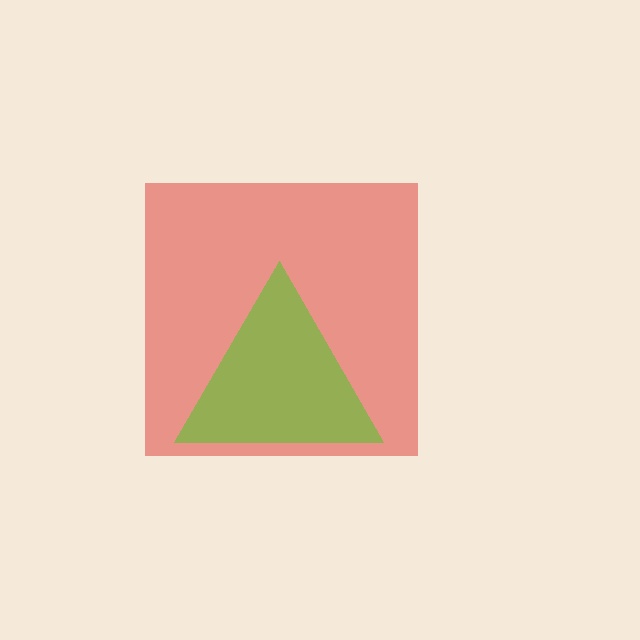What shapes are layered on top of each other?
The layered shapes are: a red square, a lime triangle.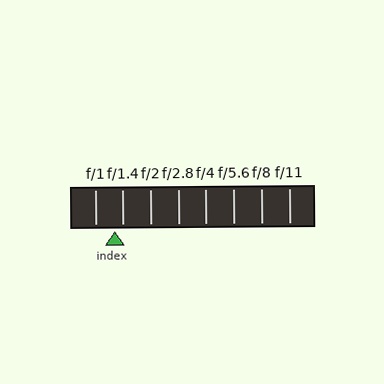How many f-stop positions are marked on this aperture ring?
There are 8 f-stop positions marked.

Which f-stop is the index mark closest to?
The index mark is closest to f/1.4.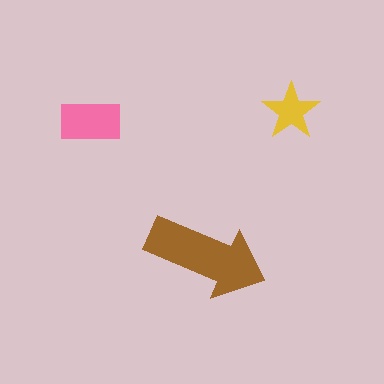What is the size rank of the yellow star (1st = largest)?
3rd.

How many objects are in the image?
There are 3 objects in the image.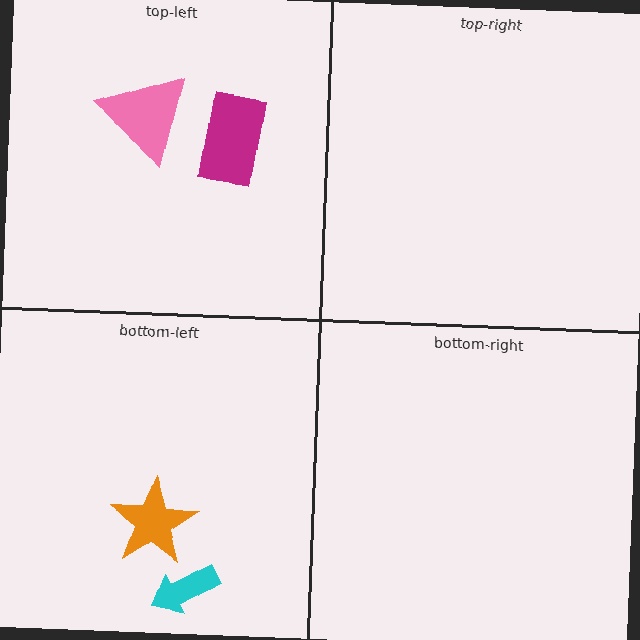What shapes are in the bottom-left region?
The cyan arrow, the orange star.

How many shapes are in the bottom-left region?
2.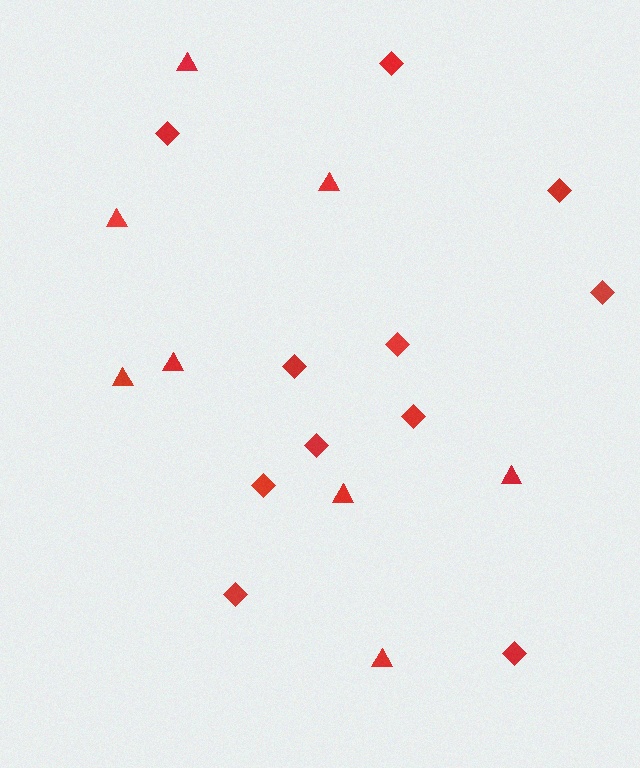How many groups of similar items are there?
There are 2 groups: one group of triangles (8) and one group of diamonds (11).